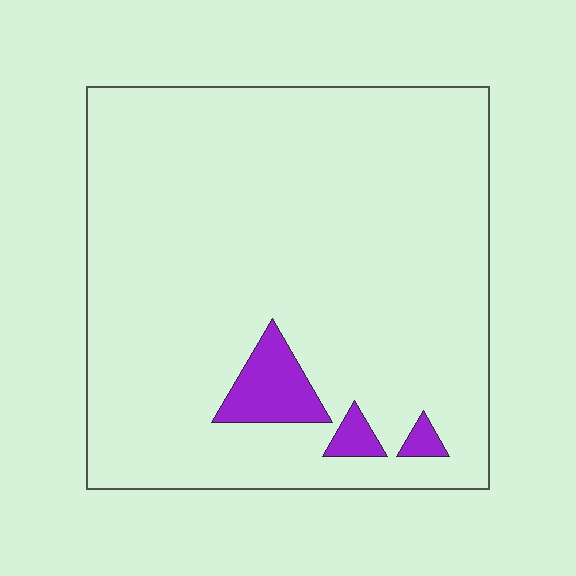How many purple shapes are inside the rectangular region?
3.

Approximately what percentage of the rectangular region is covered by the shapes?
Approximately 5%.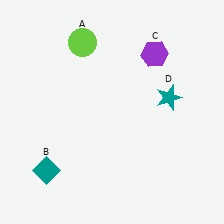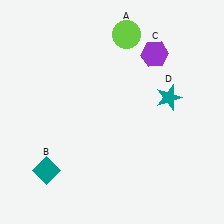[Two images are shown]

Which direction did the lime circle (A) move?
The lime circle (A) moved right.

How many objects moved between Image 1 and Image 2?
1 object moved between the two images.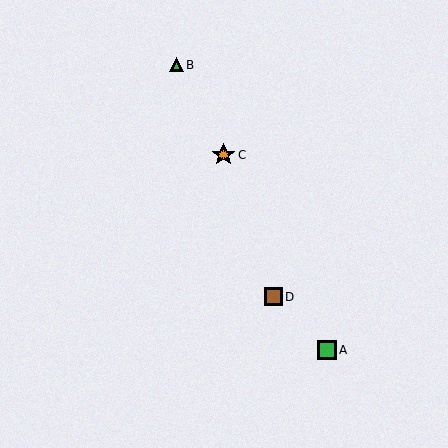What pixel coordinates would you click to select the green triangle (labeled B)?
Click at (176, 65) to select the green triangle B.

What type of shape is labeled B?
Shape B is a green triangle.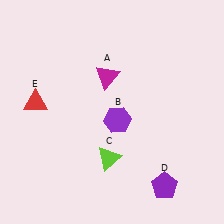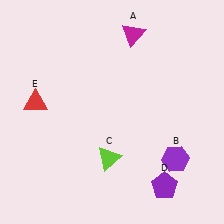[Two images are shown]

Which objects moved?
The objects that moved are: the magenta triangle (A), the purple hexagon (B).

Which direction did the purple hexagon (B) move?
The purple hexagon (B) moved right.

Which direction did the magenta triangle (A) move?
The magenta triangle (A) moved up.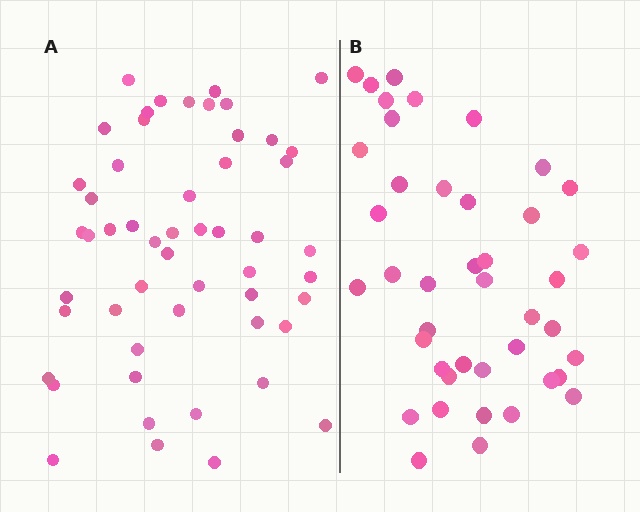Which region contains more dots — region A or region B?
Region A (the left region) has more dots.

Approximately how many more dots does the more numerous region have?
Region A has roughly 12 or so more dots than region B.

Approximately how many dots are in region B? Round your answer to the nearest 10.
About 40 dots. (The exact count is 42, which rounds to 40.)